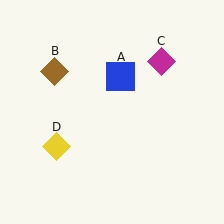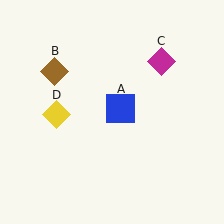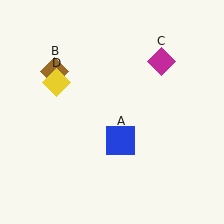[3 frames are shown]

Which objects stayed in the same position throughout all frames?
Brown diamond (object B) and magenta diamond (object C) remained stationary.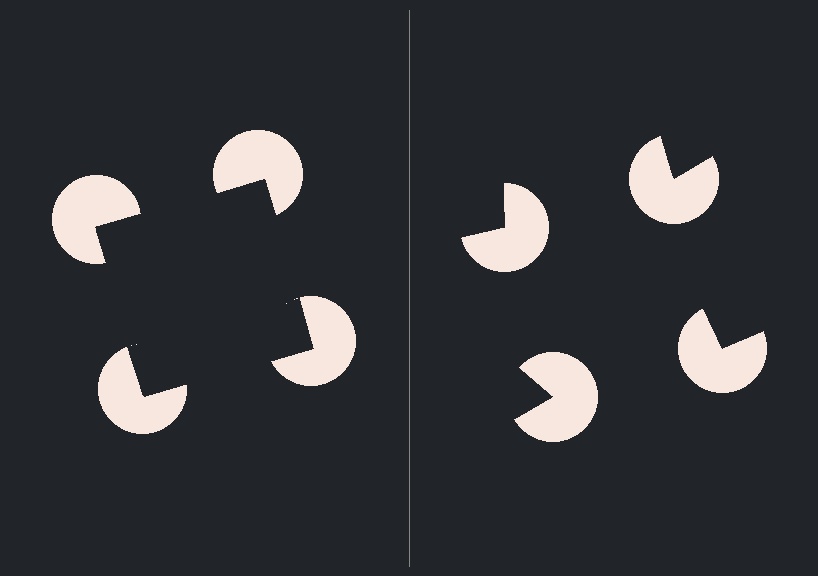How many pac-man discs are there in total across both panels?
8 — 4 on each side.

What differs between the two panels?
The pac-man discs are positioned identically on both sides; only the wedge orientations differ. On the left they align to a square; on the right they are misaligned.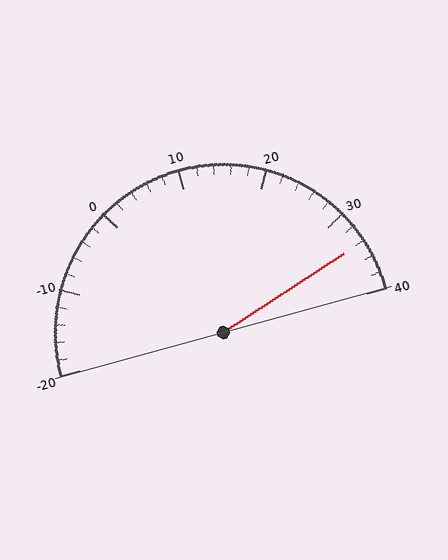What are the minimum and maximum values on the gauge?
The gauge ranges from -20 to 40.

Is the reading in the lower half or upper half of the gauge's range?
The reading is in the upper half of the range (-20 to 40).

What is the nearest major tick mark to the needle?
The nearest major tick mark is 30.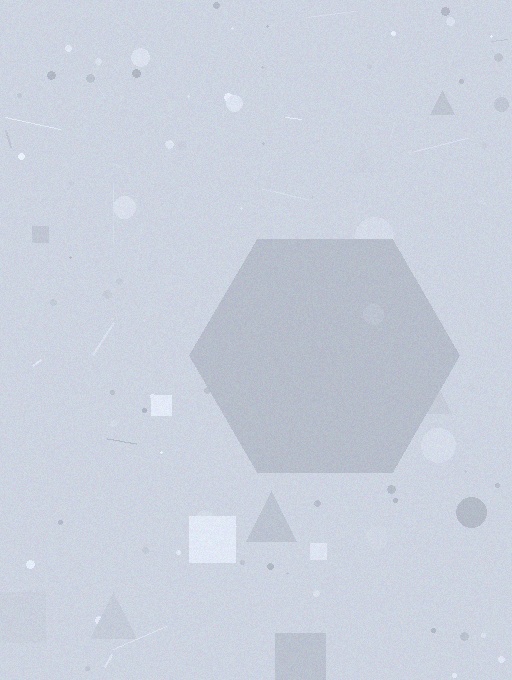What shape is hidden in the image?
A hexagon is hidden in the image.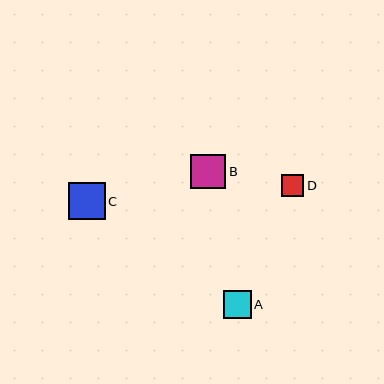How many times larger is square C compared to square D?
Square C is approximately 1.6 times the size of square D.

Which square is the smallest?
Square D is the smallest with a size of approximately 23 pixels.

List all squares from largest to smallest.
From largest to smallest: C, B, A, D.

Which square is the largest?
Square C is the largest with a size of approximately 36 pixels.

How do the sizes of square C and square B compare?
Square C and square B are approximately the same size.